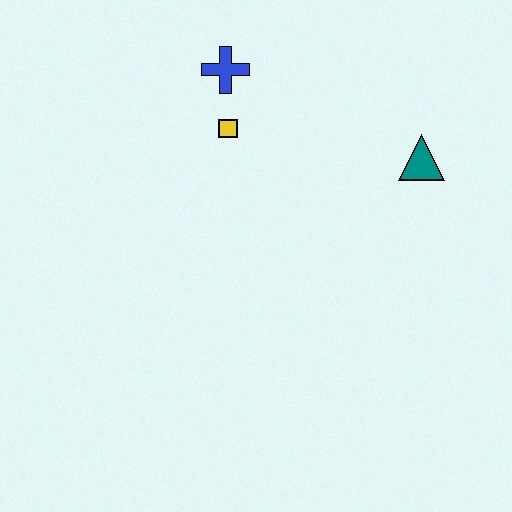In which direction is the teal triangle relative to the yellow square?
The teal triangle is to the right of the yellow square.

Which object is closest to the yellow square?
The blue cross is closest to the yellow square.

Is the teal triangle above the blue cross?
No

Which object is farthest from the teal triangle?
The blue cross is farthest from the teal triangle.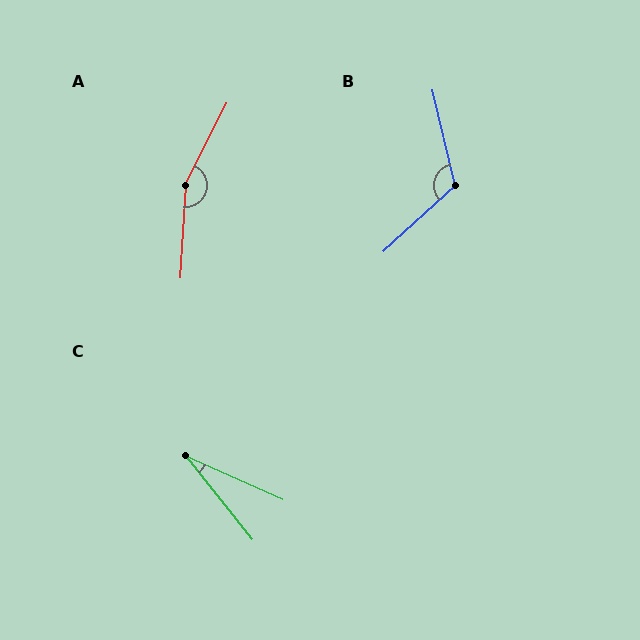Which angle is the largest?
A, at approximately 157 degrees.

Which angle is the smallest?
C, at approximately 28 degrees.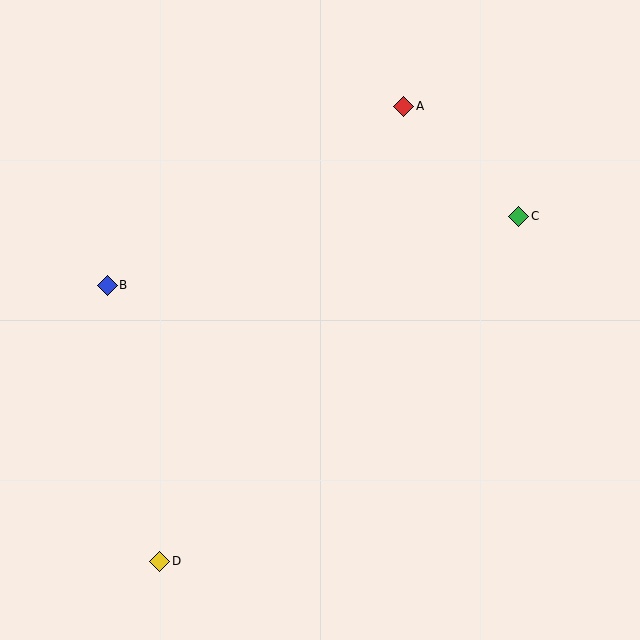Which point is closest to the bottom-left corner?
Point D is closest to the bottom-left corner.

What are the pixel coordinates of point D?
Point D is at (160, 562).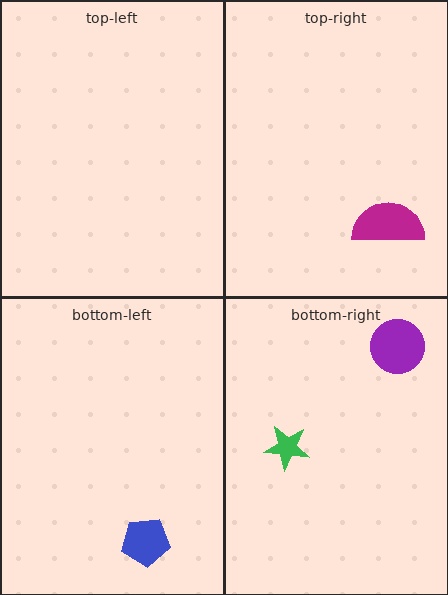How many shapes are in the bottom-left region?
1.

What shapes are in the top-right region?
The magenta semicircle.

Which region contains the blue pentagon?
The bottom-left region.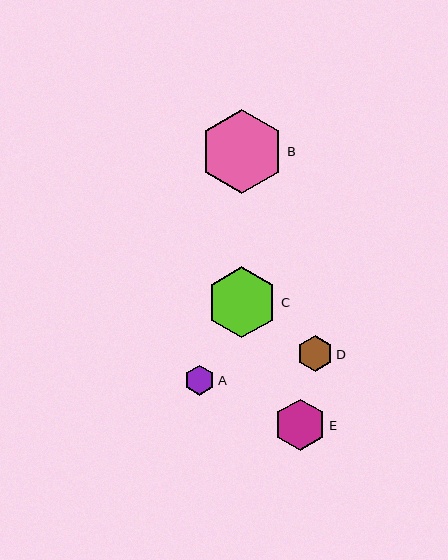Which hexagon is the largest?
Hexagon B is the largest with a size of approximately 84 pixels.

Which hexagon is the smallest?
Hexagon A is the smallest with a size of approximately 31 pixels.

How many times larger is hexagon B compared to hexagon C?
Hexagon B is approximately 1.2 times the size of hexagon C.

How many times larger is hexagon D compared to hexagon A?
Hexagon D is approximately 1.2 times the size of hexagon A.